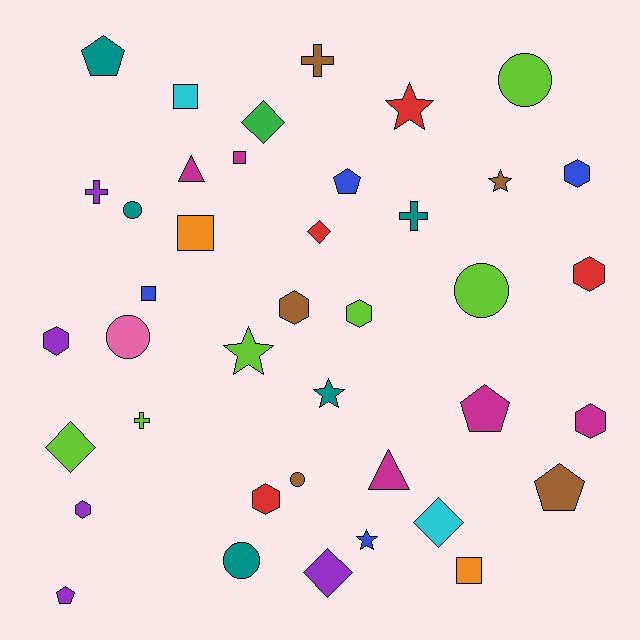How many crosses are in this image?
There are 4 crosses.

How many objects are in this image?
There are 40 objects.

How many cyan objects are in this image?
There are 2 cyan objects.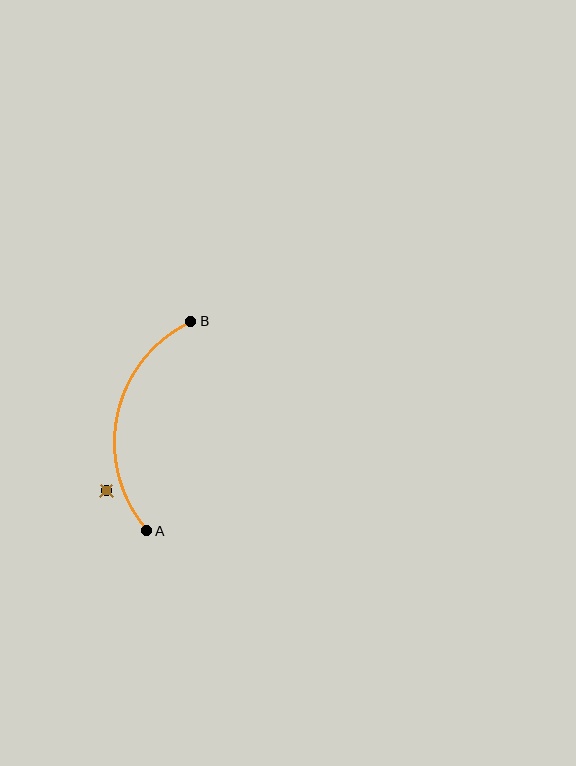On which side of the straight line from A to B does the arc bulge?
The arc bulges to the left of the straight line connecting A and B.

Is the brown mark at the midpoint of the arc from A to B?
No — the brown mark does not lie on the arc at all. It sits slightly outside the curve.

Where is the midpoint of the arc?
The arc midpoint is the point on the curve farthest from the straight line joining A and B. It sits to the left of that line.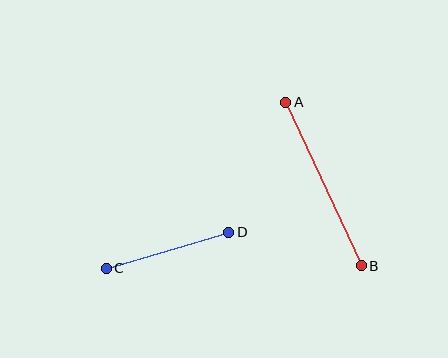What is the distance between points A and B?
The distance is approximately 180 pixels.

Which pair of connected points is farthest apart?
Points A and B are farthest apart.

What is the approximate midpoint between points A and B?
The midpoint is at approximately (323, 184) pixels.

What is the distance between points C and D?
The distance is approximately 128 pixels.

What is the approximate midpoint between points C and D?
The midpoint is at approximately (167, 250) pixels.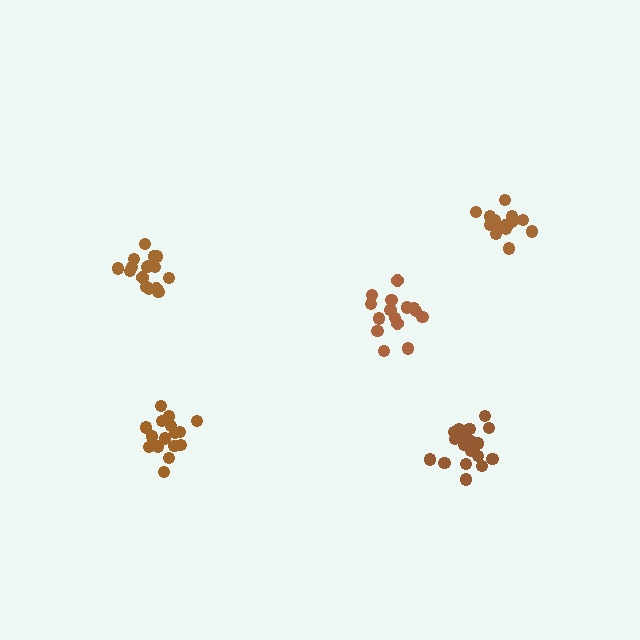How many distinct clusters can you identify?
There are 5 distinct clusters.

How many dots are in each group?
Group 1: 20 dots, Group 2: 16 dots, Group 3: 17 dots, Group 4: 16 dots, Group 5: 15 dots (84 total).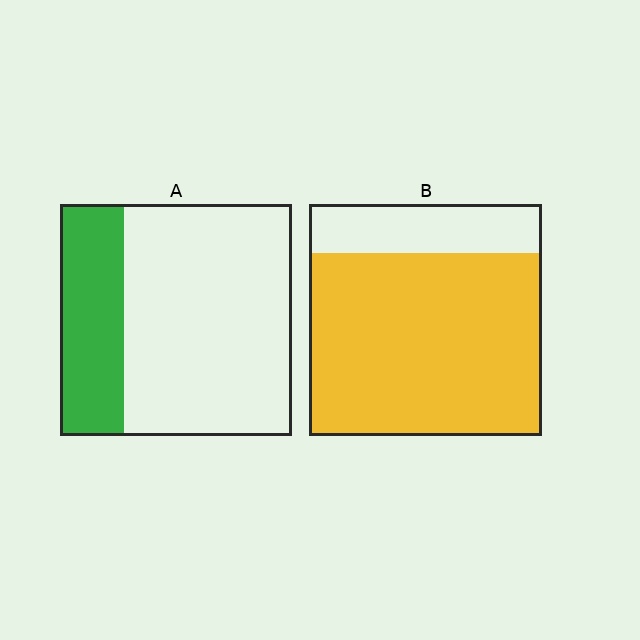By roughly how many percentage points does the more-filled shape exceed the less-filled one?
By roughly 50 percentage points (B over A).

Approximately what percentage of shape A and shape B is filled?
A is approximately 30% and B is approximately 80%.